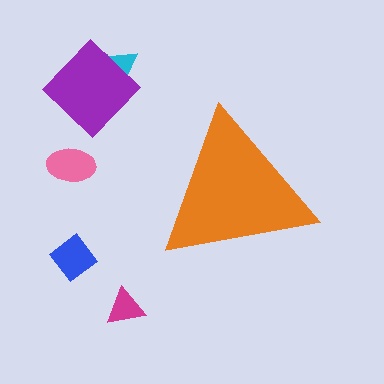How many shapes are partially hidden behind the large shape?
0 shapes are partially hidden.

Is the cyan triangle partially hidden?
No, the cyan triangle is fully visible.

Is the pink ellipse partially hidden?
No, the pink ellipse is fully visible.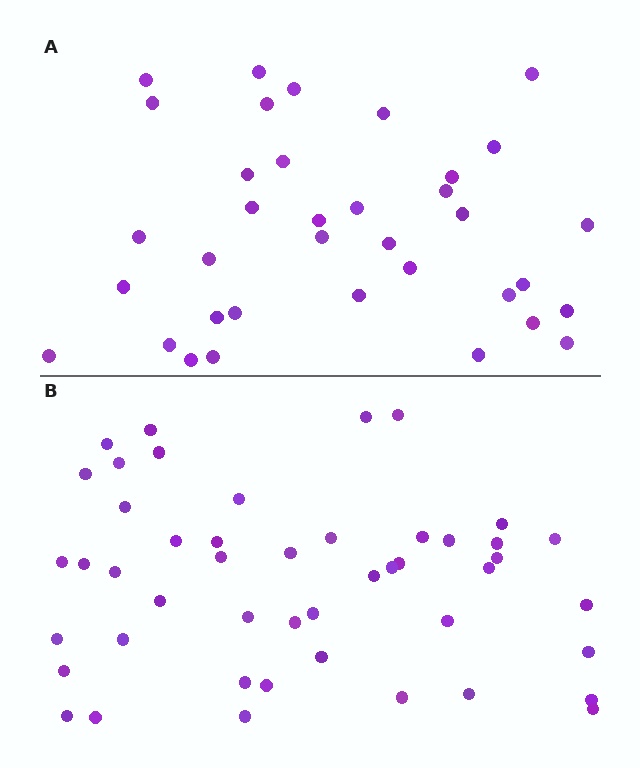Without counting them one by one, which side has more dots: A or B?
Region B (the bottom region) has more dots.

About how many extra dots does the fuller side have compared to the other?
Region B has roughly 12 or so more dots than region A.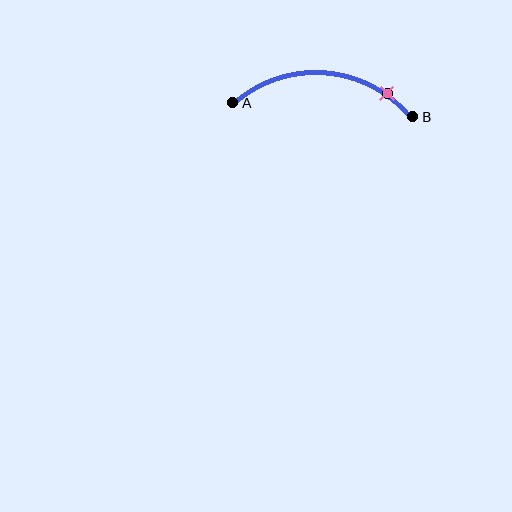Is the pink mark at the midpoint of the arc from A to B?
No. The pink mark lies on the arc but is closer to endpoint B. The arc midpoint would be at the point on the curve equidistant along the arc from both A and B.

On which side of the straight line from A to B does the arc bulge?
The arc bulges above the straight line connecting A and B.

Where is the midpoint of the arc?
The arc midpoint is the point on the curve farthest from the straight line joining A and B. It sits above that line.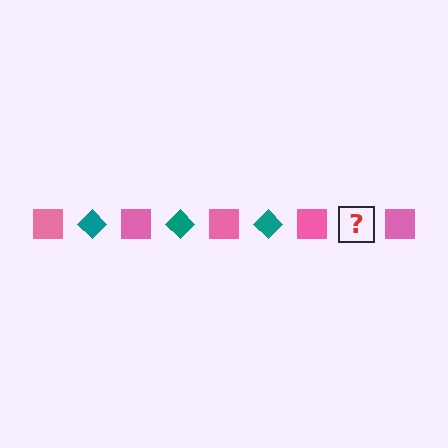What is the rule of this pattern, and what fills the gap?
The rule is that the pattern alternates between pink square and teal diamond. The gap should be filled with a teal diamond.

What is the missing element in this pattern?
The missing element is a teal diamond.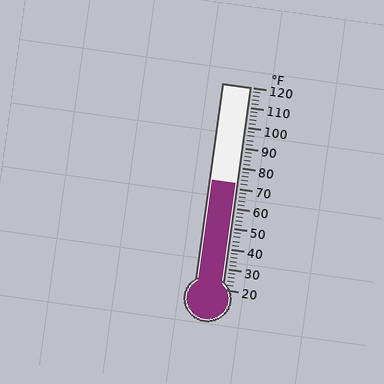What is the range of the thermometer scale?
The thermometer scale ranges from 20°F to 120°F.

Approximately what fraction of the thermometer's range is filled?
The thermometer is filled to approximately 50% of its range.